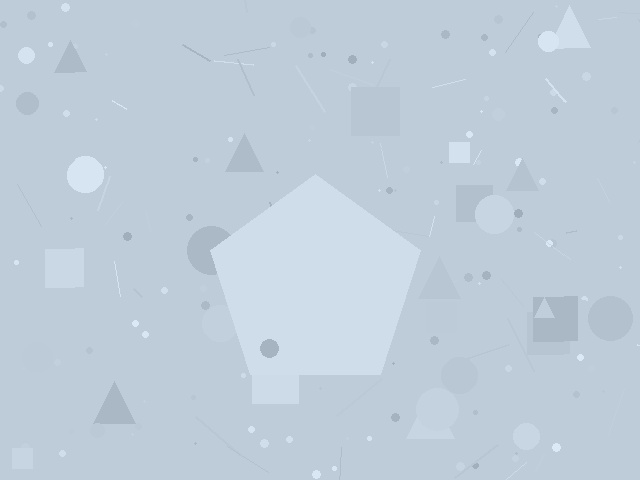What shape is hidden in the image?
A pentagon is hidden in the image.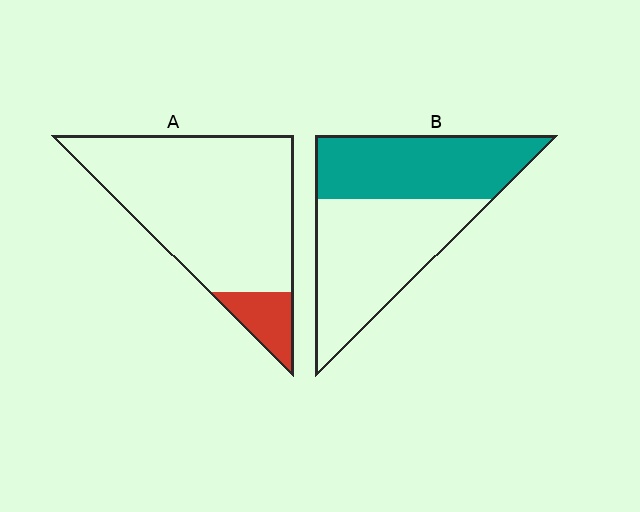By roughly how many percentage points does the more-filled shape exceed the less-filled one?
By roughly 35 percentage points (B over A).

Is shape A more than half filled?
No.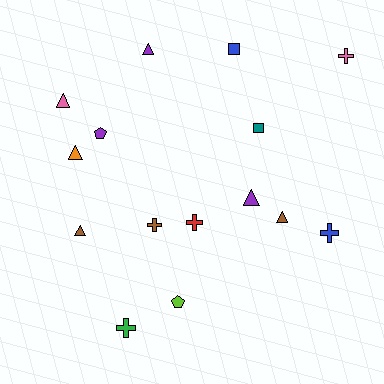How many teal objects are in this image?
There is 1 teal object.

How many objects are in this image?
There are 15 objects.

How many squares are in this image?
There are 2 squares.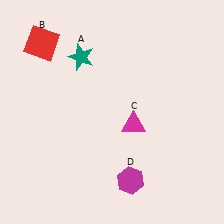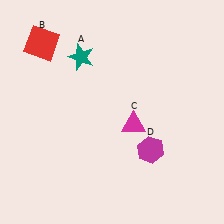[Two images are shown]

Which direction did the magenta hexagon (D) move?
The magenta hexagon (D) moved up.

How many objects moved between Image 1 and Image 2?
1 object moved between the two images.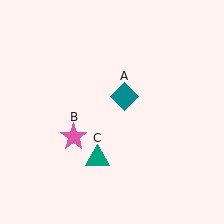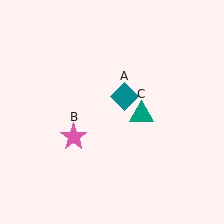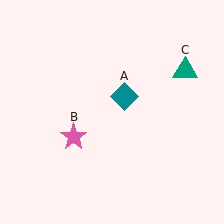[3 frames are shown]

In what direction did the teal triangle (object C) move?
The teal triangle (object C) moved up and to the right.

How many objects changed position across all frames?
1 object changed position: teal triangle (object C).